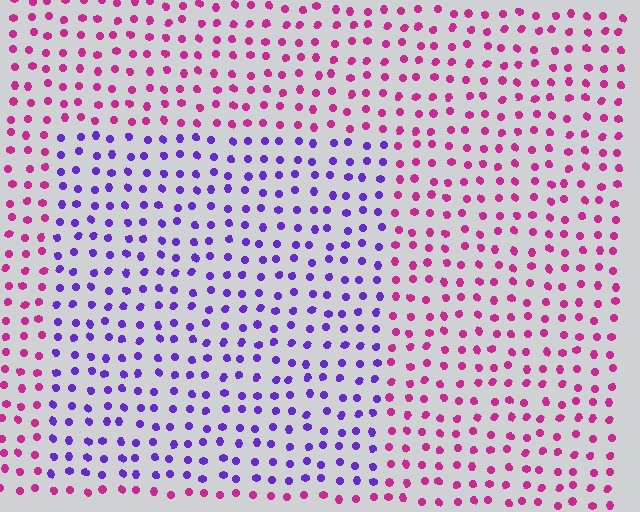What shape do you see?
I see a rectangle.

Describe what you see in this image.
The image is filled with small magenta elements in a uniform arrangement. A rectangle-shaped region is visible where the elements are tinted to a slightly different hue, forming a subtle color boundary.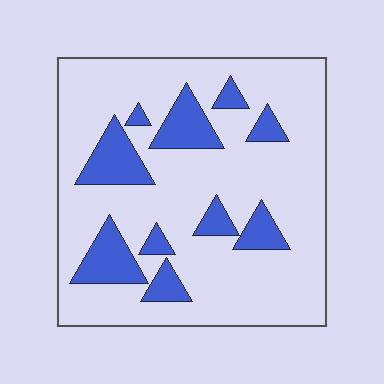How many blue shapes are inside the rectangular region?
10.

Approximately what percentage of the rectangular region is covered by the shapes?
Approximately 20%.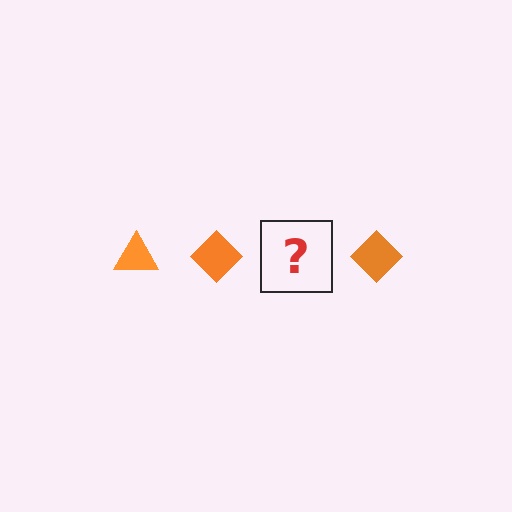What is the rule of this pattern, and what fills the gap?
The rule is that the pattern cycles through triangle, diamond shapes in orange. The gap should be filled with an orange triangle.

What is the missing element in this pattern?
The missing element is an orange triangle.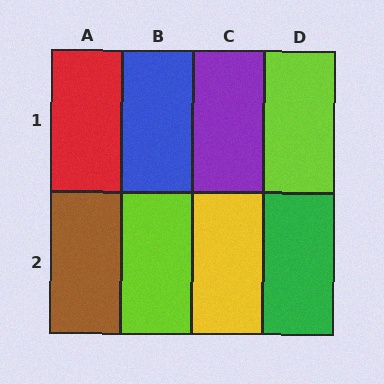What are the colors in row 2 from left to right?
Brown, lime, yellow, green.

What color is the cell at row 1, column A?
Red.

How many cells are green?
1 cell is green.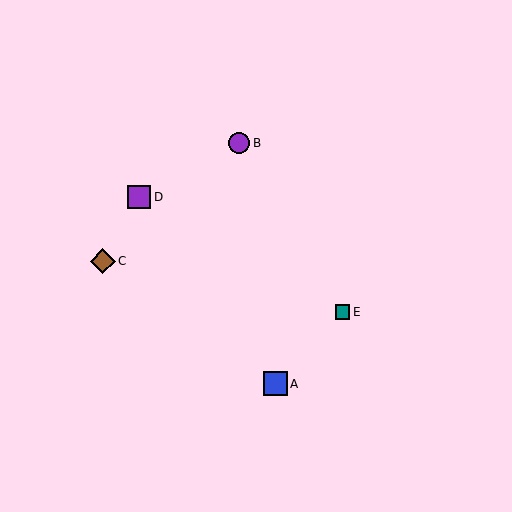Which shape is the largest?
The brown diamond (labeled C) is the largest.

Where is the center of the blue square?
The center of the blue square is at (275, 384).